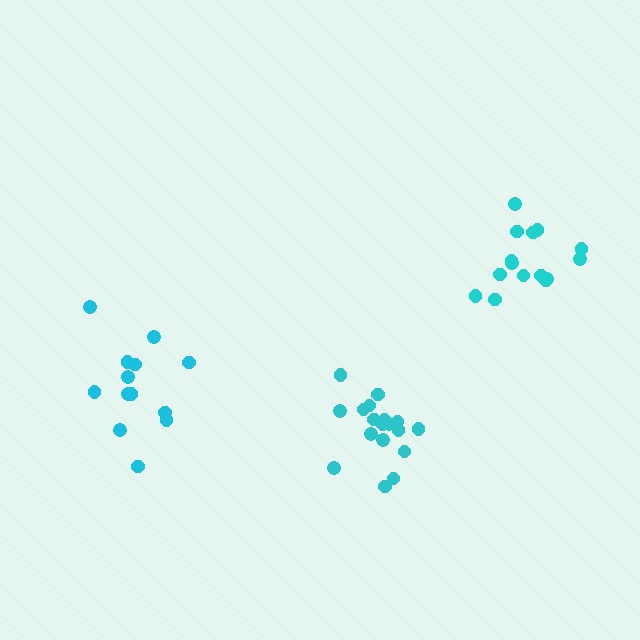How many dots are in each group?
Group 1: 13 dots, Group 2: 18 dots, Group 3: 15 dots (46 total).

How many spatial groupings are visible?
There are 3 spatial groupings.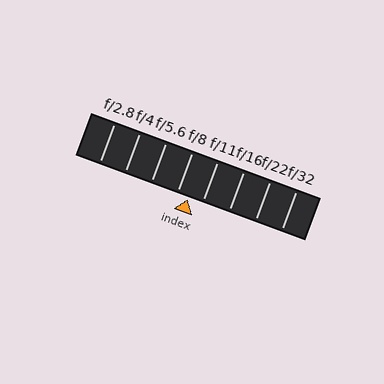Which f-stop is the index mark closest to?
The index mark is closest to f/8.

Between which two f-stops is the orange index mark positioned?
The index mark is between f/8 and f/11.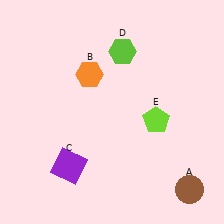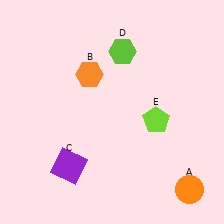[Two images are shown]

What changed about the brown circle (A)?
In Image 1, A is brown. In Image 2, it changed to orange.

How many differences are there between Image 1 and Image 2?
There is 1 difference between the two images.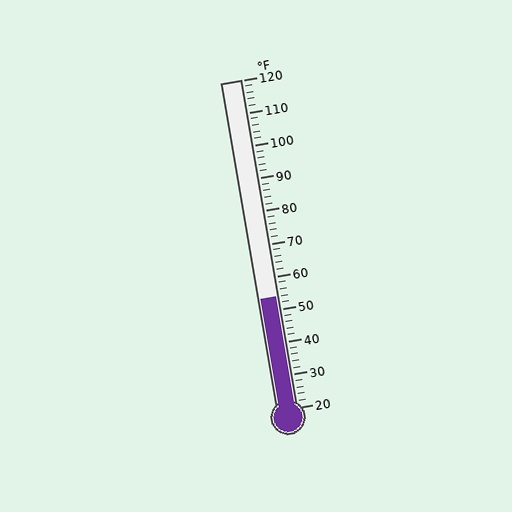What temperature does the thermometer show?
The thermometer shows approximately 54°F.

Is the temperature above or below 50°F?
The temperature is above 50°F.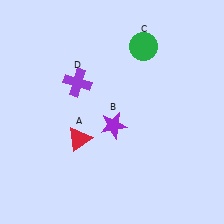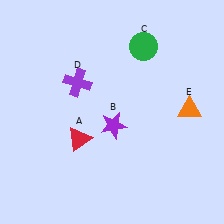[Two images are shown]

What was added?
An orange triangle (E) was added in Image 2.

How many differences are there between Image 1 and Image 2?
There is 1 difference between the two images.